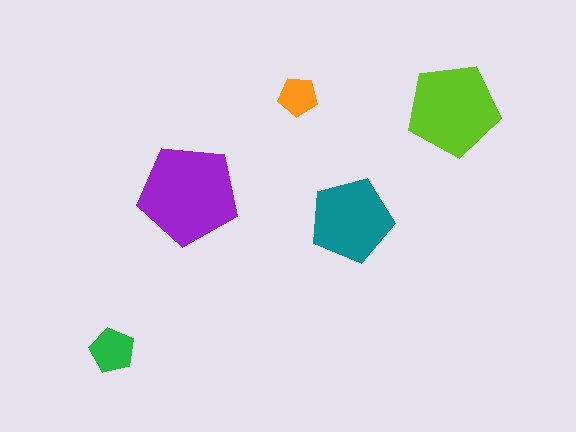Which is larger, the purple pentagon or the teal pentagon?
The purple one.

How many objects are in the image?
There are 5 objects in the image.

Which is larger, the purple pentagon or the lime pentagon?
The purple one.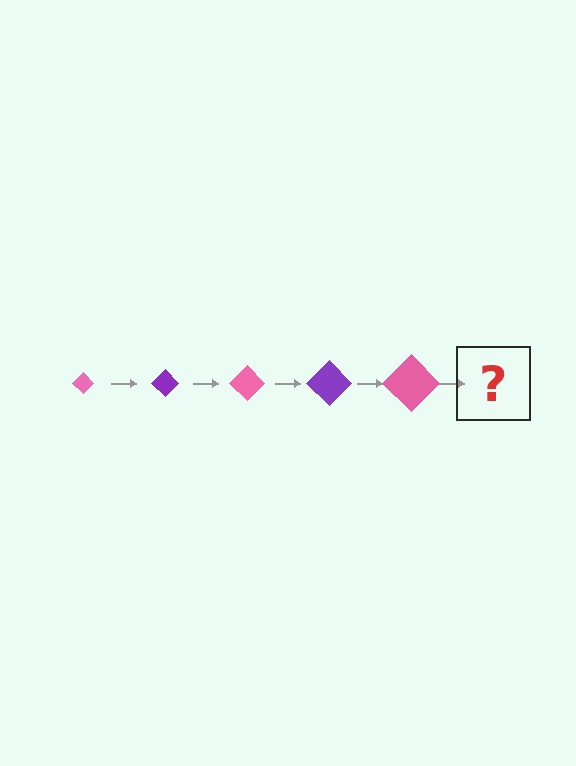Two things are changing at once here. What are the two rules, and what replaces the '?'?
The two rules are that the diamond grows larger each step and the color cycles through pink and purple. The '?' should be a purple diamond, larger than the previous one.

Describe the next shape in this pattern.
It should be a purple diamond, larger than the previous one.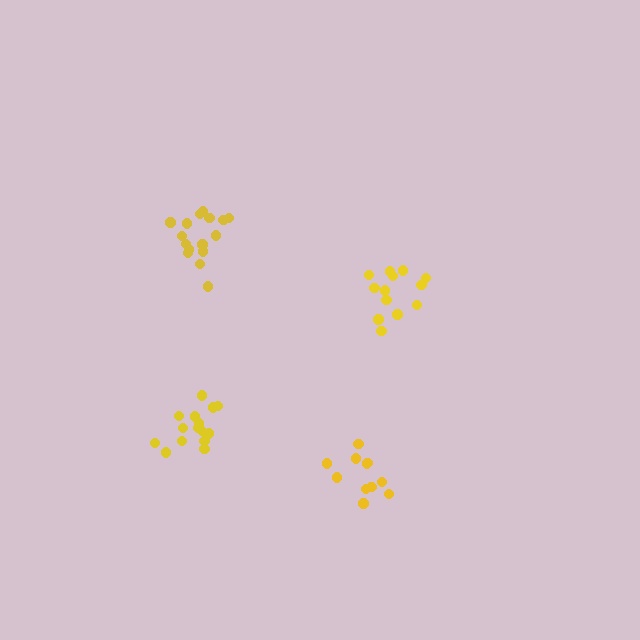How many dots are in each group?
Group 1: 15 dots, Group 2: 13 dots, Group 3: 11 dots, Group 4: 16 dots (55 total).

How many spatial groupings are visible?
There are 4 spatial groupings.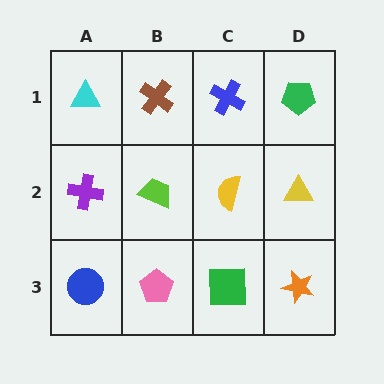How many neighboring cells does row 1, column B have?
3.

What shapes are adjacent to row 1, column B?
A lime trapezoid (row 2, column B), a cyan triangle (row 1, column A), a blue cross (row 1, column C).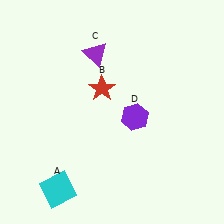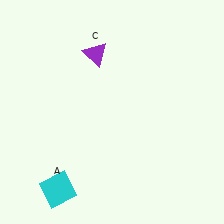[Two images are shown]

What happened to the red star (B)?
The red star (B) was removed in Image 2. It was in the top-left area of Image 1.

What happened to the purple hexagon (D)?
The purple hexagon (D) was removed in Image 2. It was in the bottom-right area of Image 1.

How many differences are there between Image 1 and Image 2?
There are 2 differences between the two images.